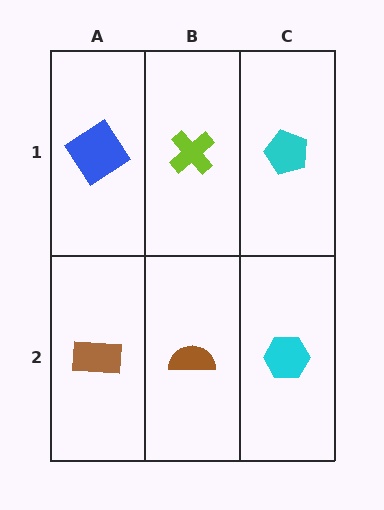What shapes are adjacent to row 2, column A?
A blue diamond (row 1, column A), a brown semicircle (row 2, column B).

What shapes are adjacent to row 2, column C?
A cyan pentagon (row 1, column C), a brown semicircle (row 2, column B).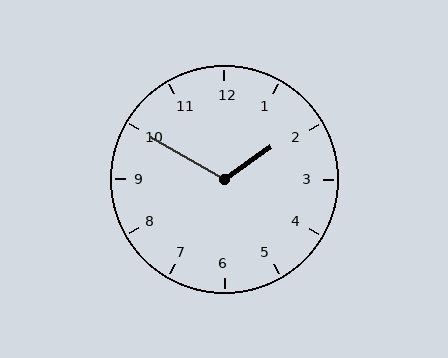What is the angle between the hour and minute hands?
Approximately 115 degrees.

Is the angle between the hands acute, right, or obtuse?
It is obtuse.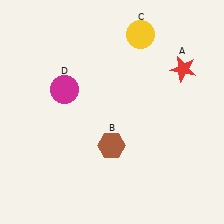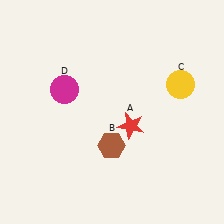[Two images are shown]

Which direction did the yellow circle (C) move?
The yellow circle (C) moved down.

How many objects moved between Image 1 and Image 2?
2 objects moved between the two images.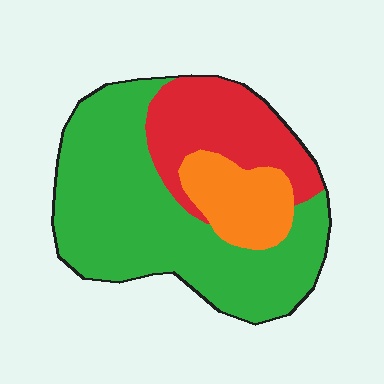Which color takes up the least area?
Orange, at roughly 15%.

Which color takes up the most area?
Green, at roughly 60%.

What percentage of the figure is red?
Red takes up less than a quarter of the figure.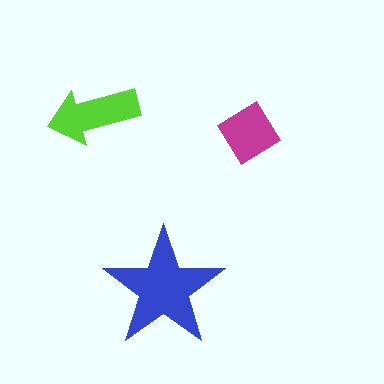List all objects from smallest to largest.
The magenta diamond, the lime arrow, the blue star.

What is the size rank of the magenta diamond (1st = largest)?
3rd.